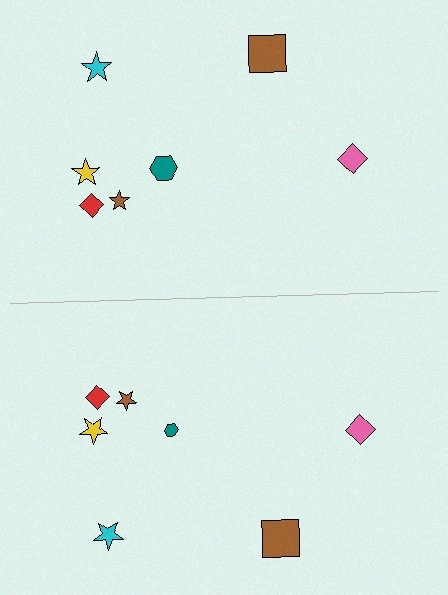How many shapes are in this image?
There are 14 shapes in this image.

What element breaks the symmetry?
The teal hexagon on the bottom side has a different size than its mirror counterpart.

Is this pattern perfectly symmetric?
No, the pattern is not perfectly symmetric. The teal hexagon on the bottom side has a different size than its mirror counterpart.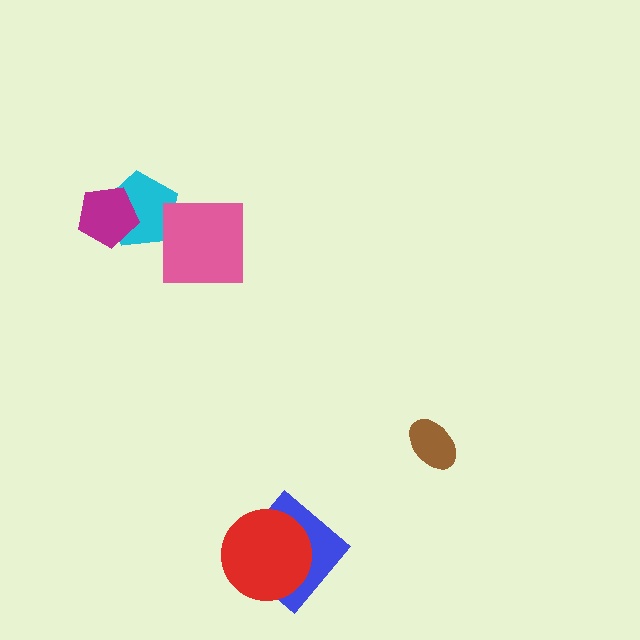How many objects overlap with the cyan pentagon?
2 objects overlap with the cyan pentagon.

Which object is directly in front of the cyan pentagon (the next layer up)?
The magenta pentagon is directly in front of the cyan pentagon.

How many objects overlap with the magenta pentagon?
1 object overlaps with the magenta pentagon.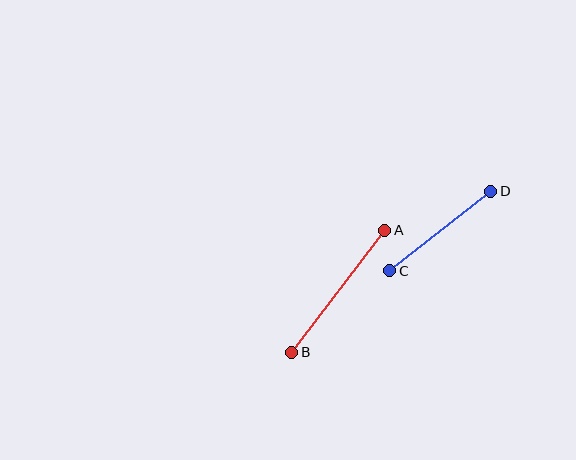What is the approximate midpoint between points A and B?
The midpoint is at approximately (338, 291) pixels.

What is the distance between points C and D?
The distance is approximately 129 pixels.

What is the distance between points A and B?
The distance is approximately 154 pixels.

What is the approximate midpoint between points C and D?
The midpoint is at approximately (440, 231) pixels.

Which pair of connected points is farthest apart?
Points A and B are farthest apart.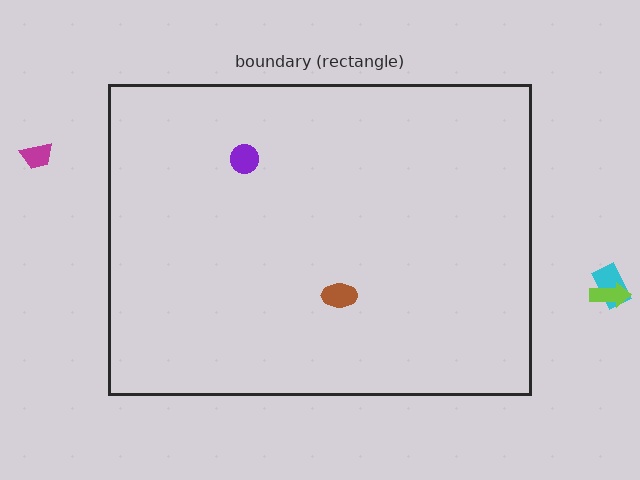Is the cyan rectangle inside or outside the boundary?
Outside.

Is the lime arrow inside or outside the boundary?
Outside.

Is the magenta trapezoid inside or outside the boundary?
Outside.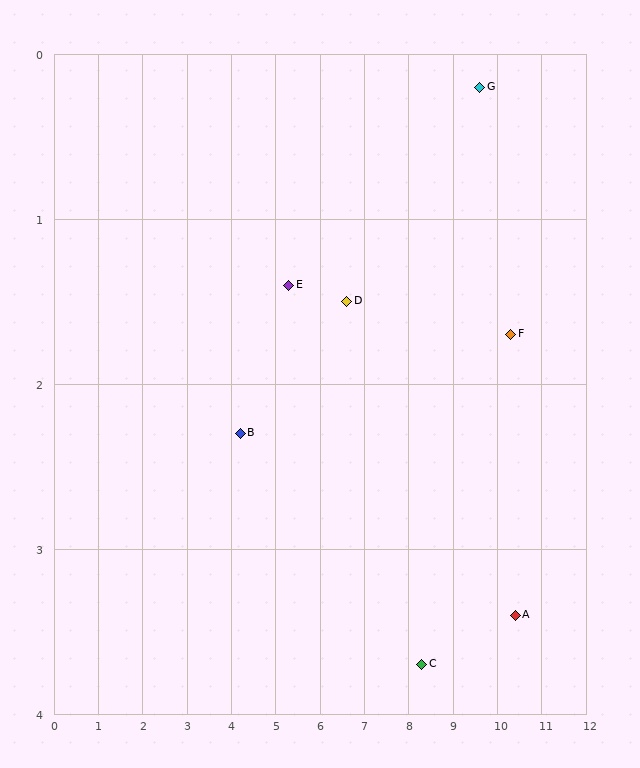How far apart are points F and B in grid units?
Points F and B are about 6.1 grid units apart.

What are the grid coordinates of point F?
Point F is at approximately (10.3, 1.7).